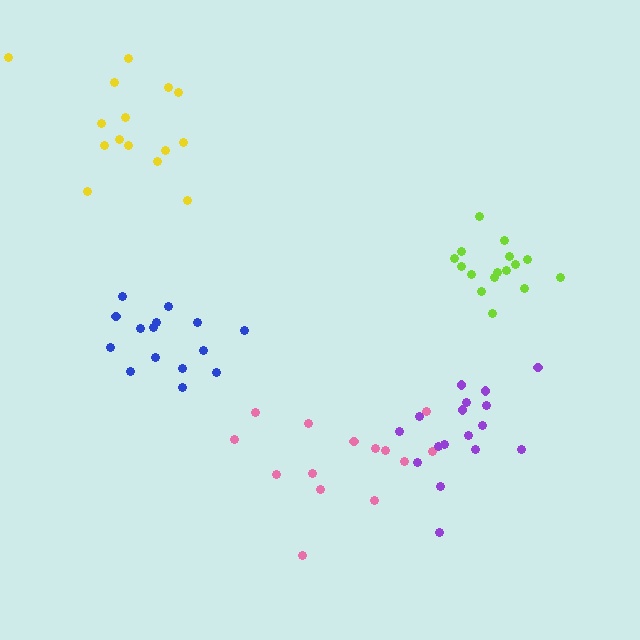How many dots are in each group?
Group 1: 15 dots, Group 2: 14 dots, Group 3: 16 dots, Group 4: 15 dots, Group 5: 17 dots (77 total).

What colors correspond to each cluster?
The clusters are colored: yellow, pink, lime, blue, purple.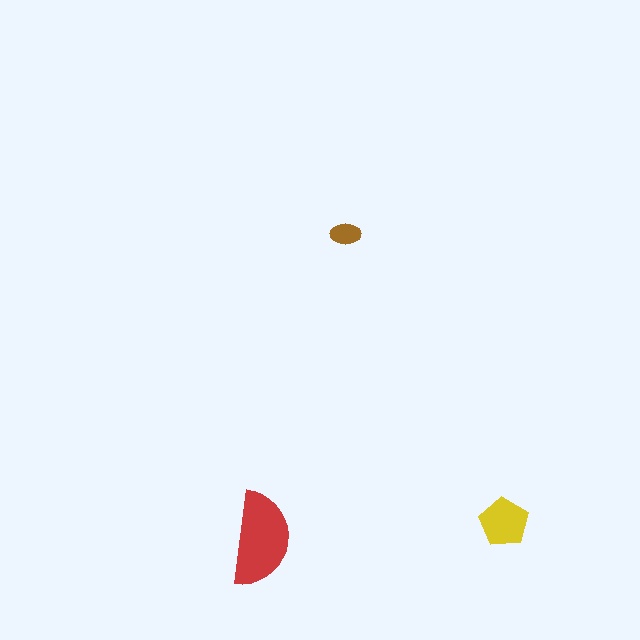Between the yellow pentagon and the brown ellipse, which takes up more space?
The yellow pentagon.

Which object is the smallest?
The brown ellipse.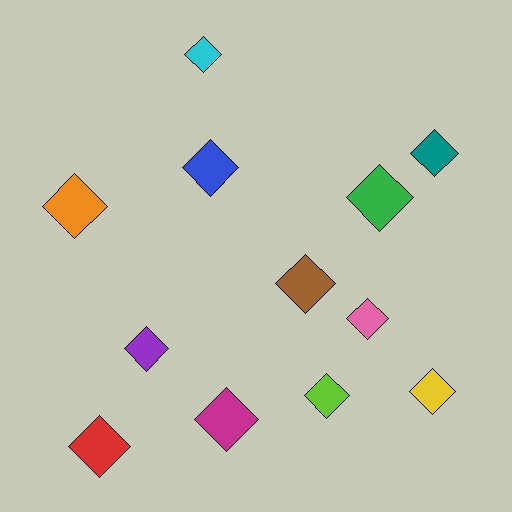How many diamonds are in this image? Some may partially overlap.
There are 12 diamonds.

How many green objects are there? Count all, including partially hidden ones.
There is 1 green object.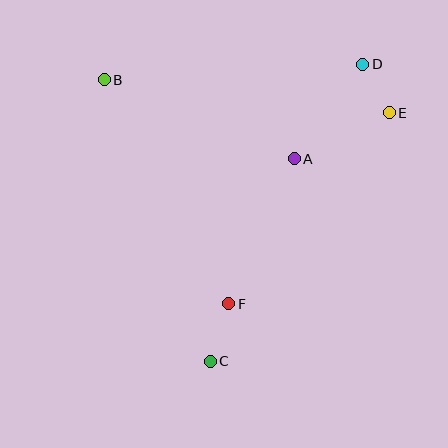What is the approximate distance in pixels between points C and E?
The distance between C and E is approximately 306 pixels.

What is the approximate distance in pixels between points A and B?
The distance between A and B is approximately 206 pixels.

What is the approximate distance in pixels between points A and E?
The distance between A and E is approximately 106 pixels.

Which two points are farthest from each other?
Points C and D are farthest from each other.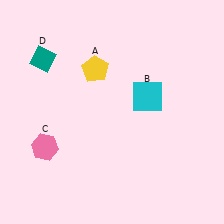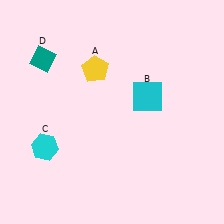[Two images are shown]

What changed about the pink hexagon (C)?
In Image 1, C is pink. In Image 2, it changed to cyan.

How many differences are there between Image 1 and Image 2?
There is 1 difference between the two images.